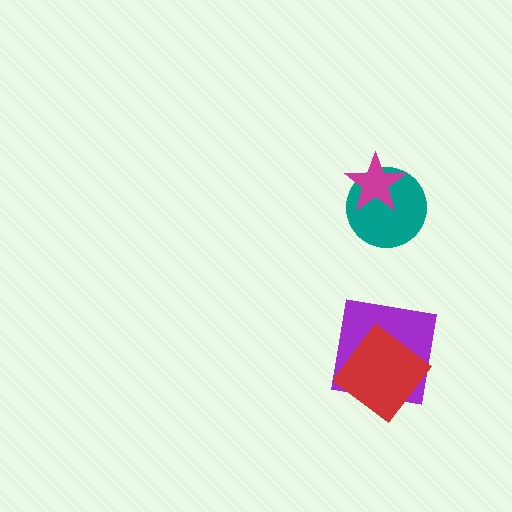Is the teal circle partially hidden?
Yes, it is partially covered by another shape.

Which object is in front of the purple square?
The red diamond is in front of the purple square.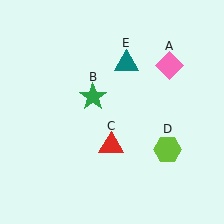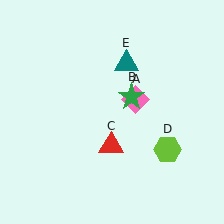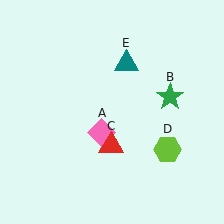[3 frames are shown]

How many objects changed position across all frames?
2 objects changed position: pink diamond (object A), green star (object B).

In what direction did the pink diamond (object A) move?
The pink diamond (object A) moved down and to the left.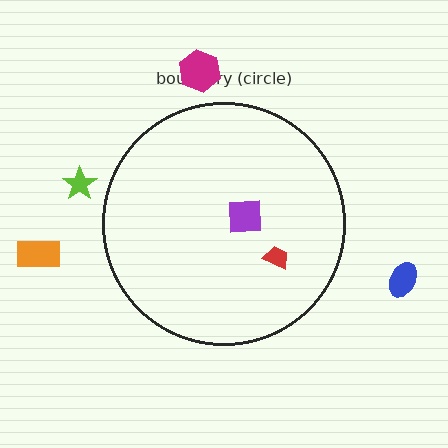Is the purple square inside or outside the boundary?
Inside.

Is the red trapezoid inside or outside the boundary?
Inside.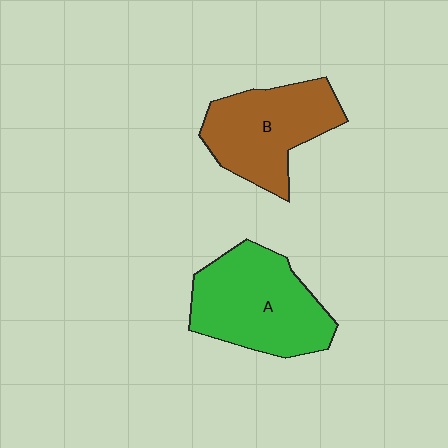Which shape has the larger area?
Shape A (green).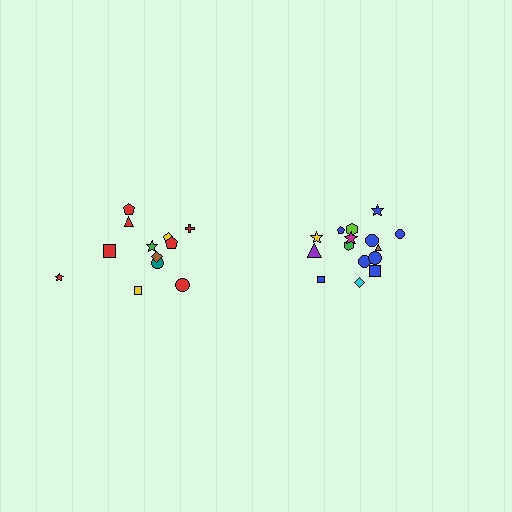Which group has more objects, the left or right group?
The right group.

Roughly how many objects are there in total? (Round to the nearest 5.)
Roughly 25 objects in total.